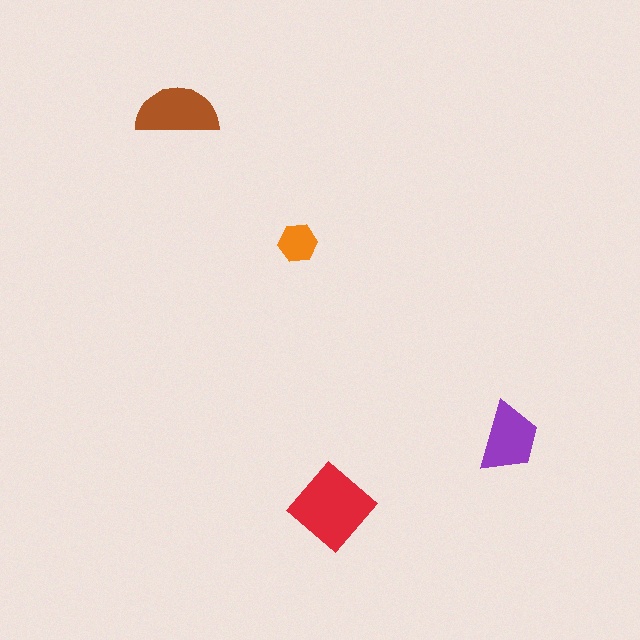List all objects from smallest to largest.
The orange hexagon, the purple trapezoid, the brown semicircle, the red diamond.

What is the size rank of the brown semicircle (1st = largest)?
2nd.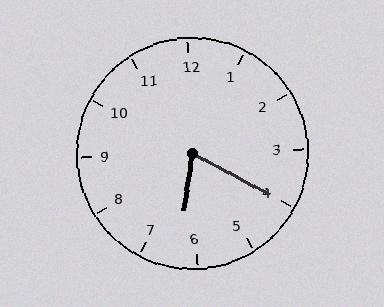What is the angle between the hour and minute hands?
Approximately 70 degrees.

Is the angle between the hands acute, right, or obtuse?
It is acute.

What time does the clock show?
6:20.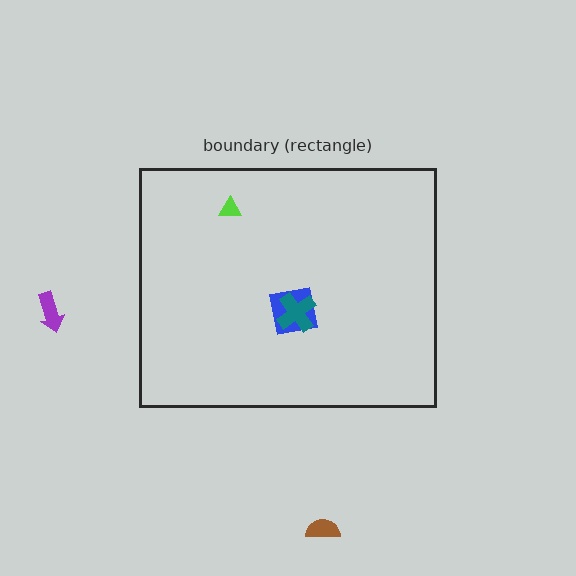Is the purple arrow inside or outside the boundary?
Outside.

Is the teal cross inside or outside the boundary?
Inside.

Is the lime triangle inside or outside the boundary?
Inside.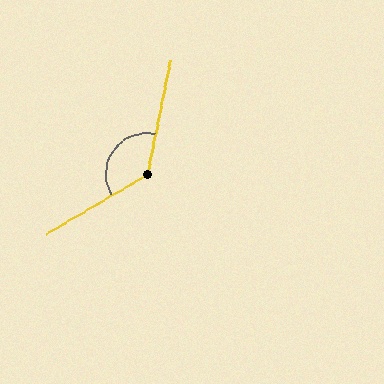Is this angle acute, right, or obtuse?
It is obtuse.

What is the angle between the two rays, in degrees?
Approximately 132 degrees.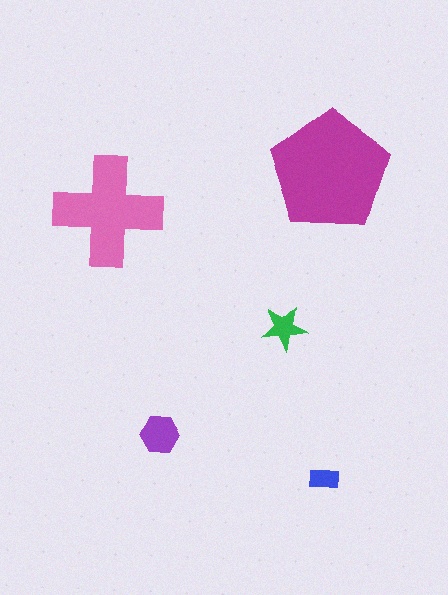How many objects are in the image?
There are 5 objects in the image.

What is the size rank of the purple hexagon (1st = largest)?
3rd.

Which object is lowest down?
The blue rectangle is bottommost.